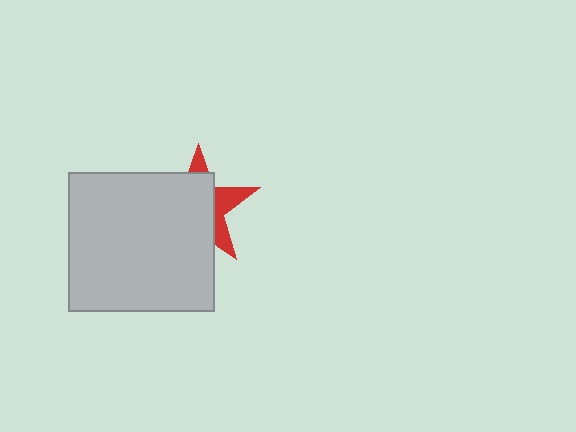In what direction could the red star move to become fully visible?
The red star could move toward the upper-right. That would shift it out from behind the light gray rectangle entirely.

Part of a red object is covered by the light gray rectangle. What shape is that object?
It is a star.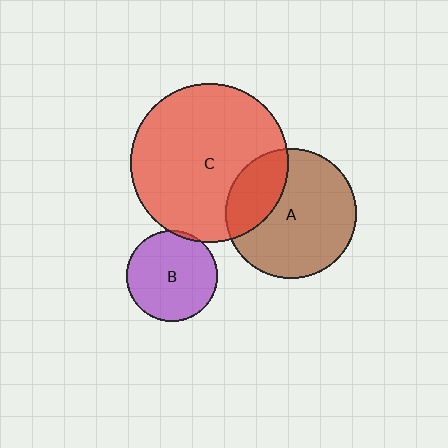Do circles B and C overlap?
Yes.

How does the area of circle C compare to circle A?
Approximately 1.5 times.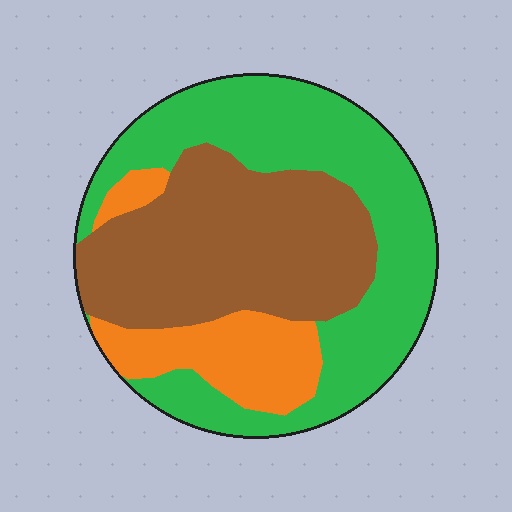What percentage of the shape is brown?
Brown takes up about three eighths (3/8) of the shape.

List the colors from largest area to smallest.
From largest to smallest: green, brown, orange.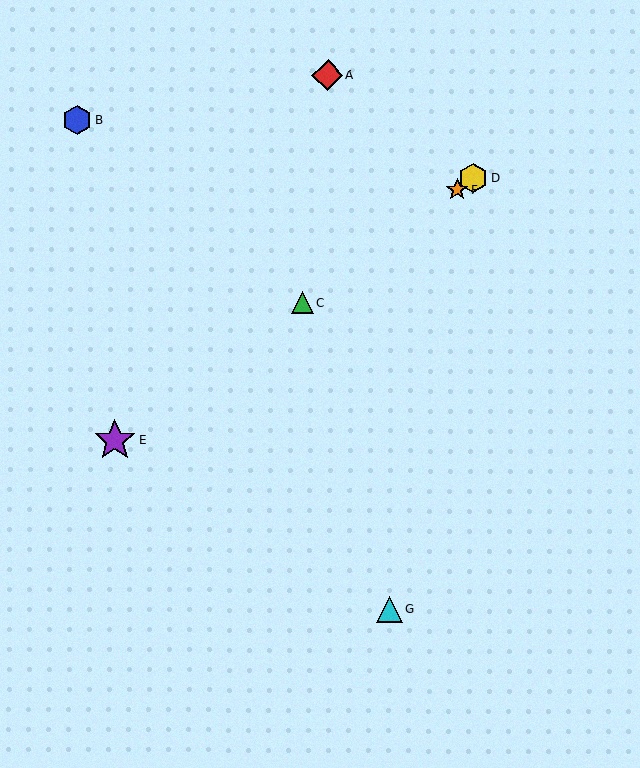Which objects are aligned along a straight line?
Objects C, D, E, F are aligned along a straight line.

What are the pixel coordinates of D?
Object D is at (473, 178).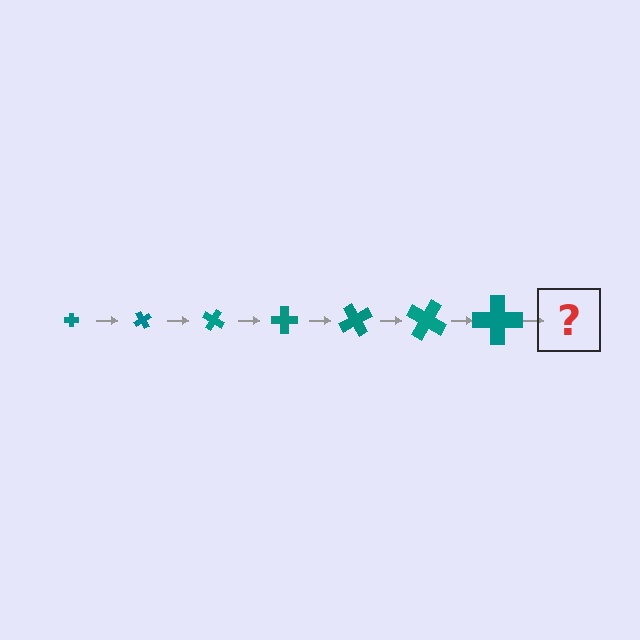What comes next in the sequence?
The next element should be a cross, larger than the previous one and rotated 420 degrees from the start.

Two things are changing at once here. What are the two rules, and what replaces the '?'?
The two rules are that the cross grows larger each step and it rotates 60 degrees each step. The '?' should be a cross, larger than the previous one and rotated 420 degrees from the start.